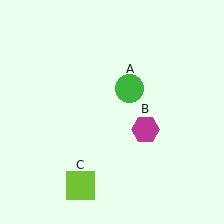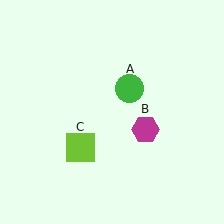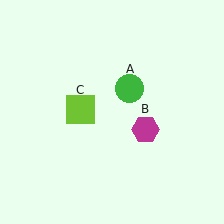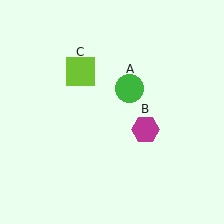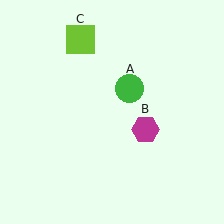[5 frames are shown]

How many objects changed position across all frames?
1 object changed position: lime square (object C).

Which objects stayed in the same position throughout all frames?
Green circle (object A) and magenta hexagon (object B) remained stationary.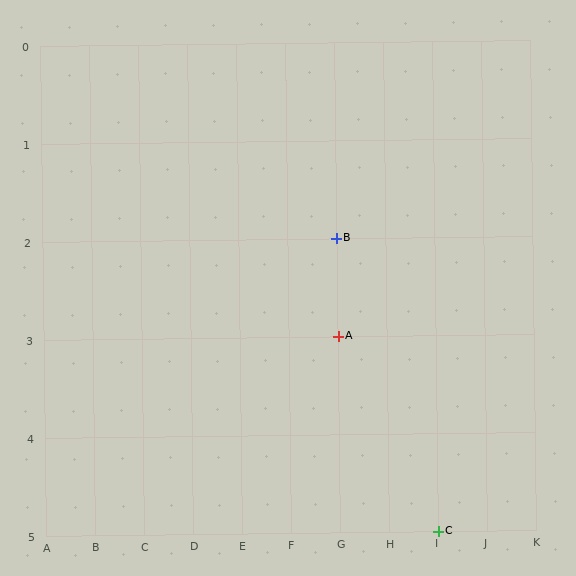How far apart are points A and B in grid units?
Points A and B are 1 row apart.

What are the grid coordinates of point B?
Point B is at grid coordinates (G, 2).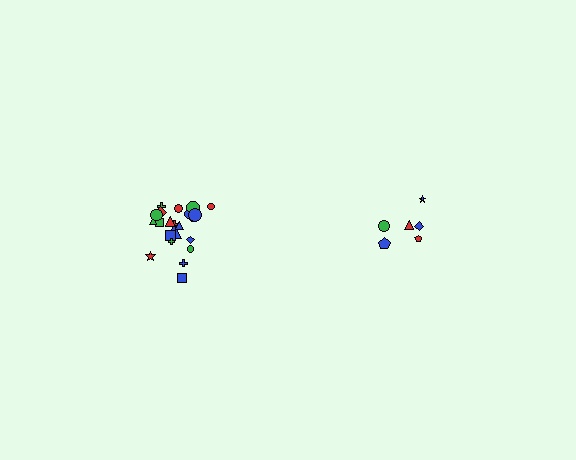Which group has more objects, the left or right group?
The left group.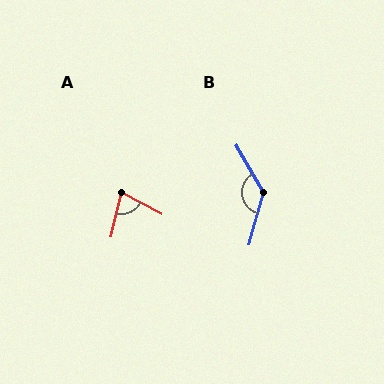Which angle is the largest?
B, at approximately 135 degrees.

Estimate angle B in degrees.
Approximately 135 degrees.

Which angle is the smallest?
A, at approximately 76 degrees.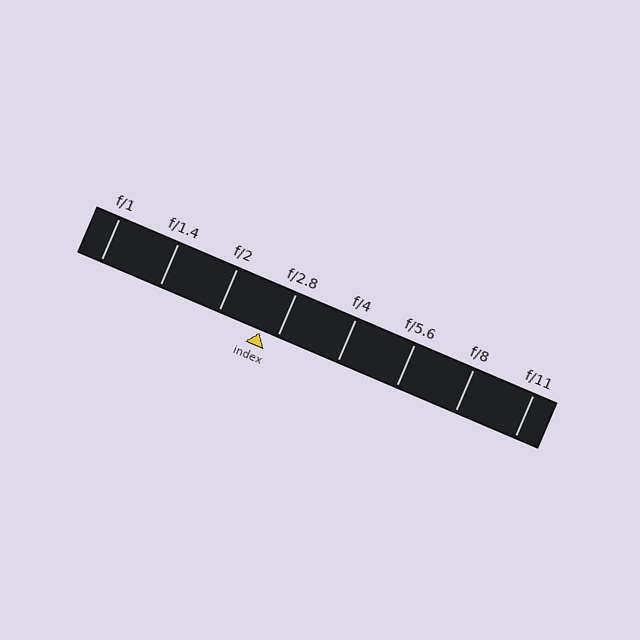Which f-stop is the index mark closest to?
The index mark is closest to f/2.8.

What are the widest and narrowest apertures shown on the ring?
The widest aperture shown is f/1 and the narrowest is f/11.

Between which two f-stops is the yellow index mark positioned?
The index mark is between f/2 and f/2.8.